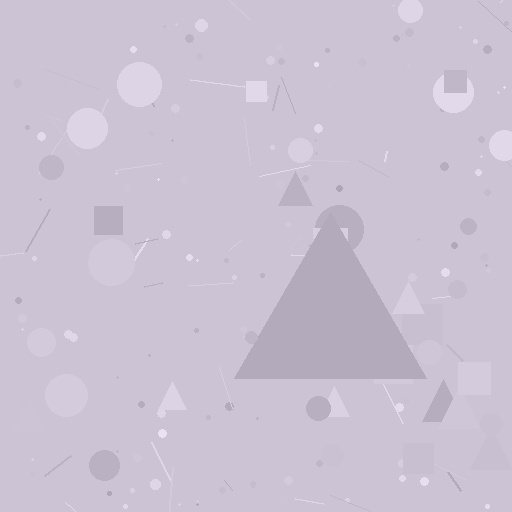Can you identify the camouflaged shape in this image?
The camouflaged shape is a triangle.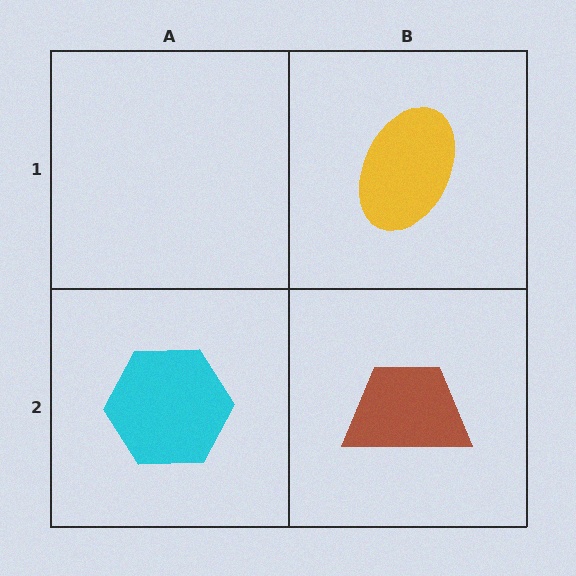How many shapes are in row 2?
2 shapes.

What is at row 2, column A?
A cyan hexagon.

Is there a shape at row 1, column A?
No, that cell is empty.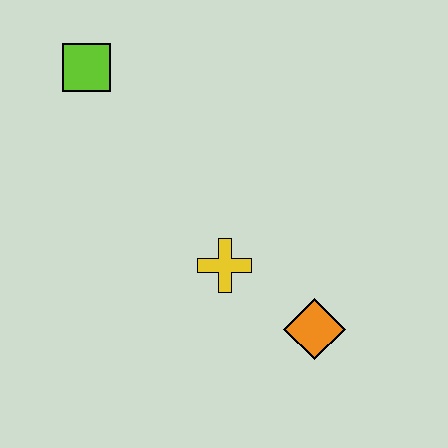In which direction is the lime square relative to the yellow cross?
The lime square is above the yellow cross.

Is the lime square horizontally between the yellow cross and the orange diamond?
No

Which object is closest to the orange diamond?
The yellow cross is closest to the orange diamond.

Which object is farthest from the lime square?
The orange diamond is farthest from the lime square.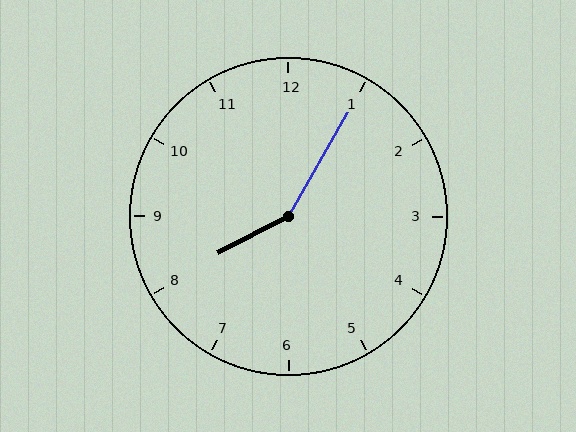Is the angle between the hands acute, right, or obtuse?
It is obtuse.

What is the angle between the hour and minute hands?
Approximately 148 degrees.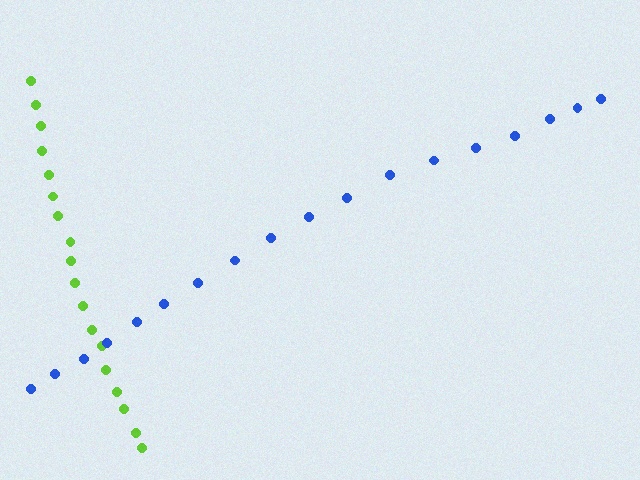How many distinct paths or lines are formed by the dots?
There are 2 distinct paths.